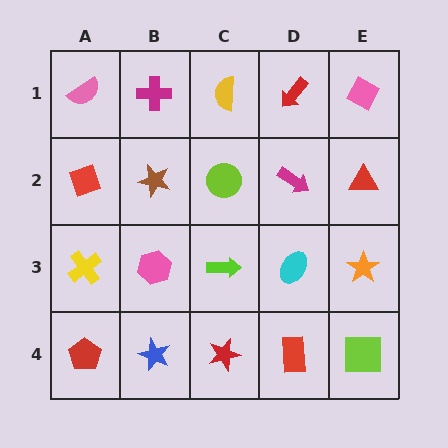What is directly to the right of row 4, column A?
A blue star.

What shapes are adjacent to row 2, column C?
A yellow semicircle (row 1, column C), a lime arrow (row 3, column C), a brown star (row 2, column B), a magenta arrow (row 2, column D).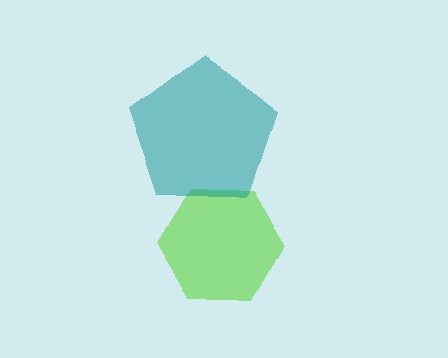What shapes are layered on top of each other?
The layered shapes are: a lime hexagon, a teal pentagon.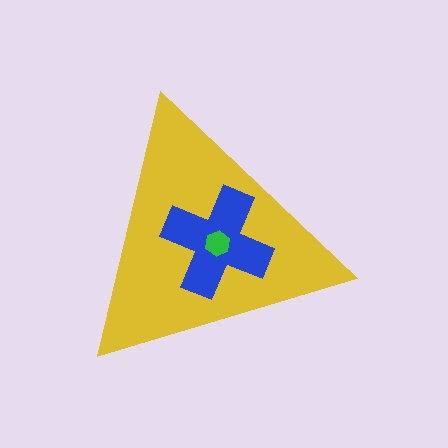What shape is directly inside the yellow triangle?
The blue cross.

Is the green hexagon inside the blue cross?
Yes.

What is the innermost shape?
The green hexagon.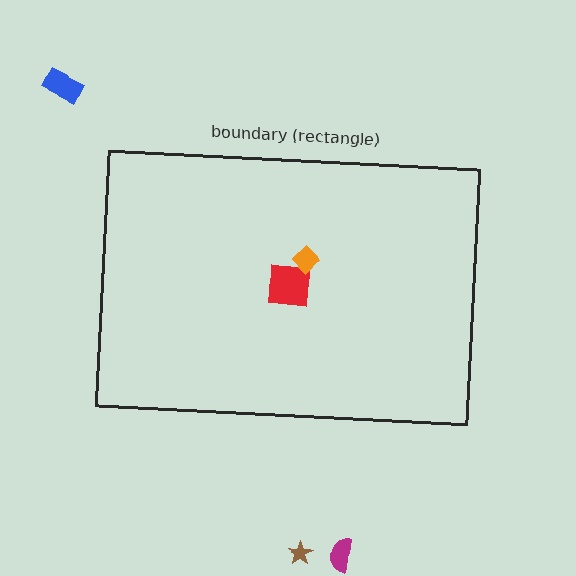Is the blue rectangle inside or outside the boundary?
Outside.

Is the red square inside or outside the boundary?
Inside.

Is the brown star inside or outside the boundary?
Outside.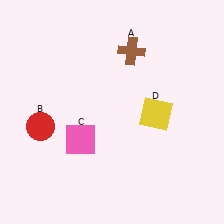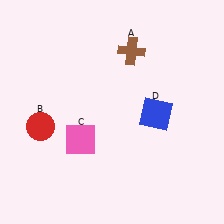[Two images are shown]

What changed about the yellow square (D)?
In Image 1, D is yellow. In Image 2, it changed to blue.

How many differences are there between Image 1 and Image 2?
There is 1 difference between the two images.